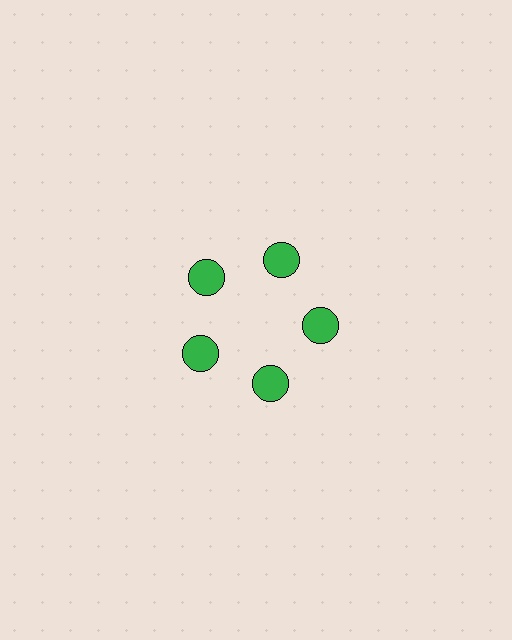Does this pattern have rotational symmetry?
Yes, this pattern has 5-fold rotational symmetry. It looks the same after rotating 72 degrees around the center.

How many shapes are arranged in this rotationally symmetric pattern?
There are 5 shapes, arranged in 5 groups of 1.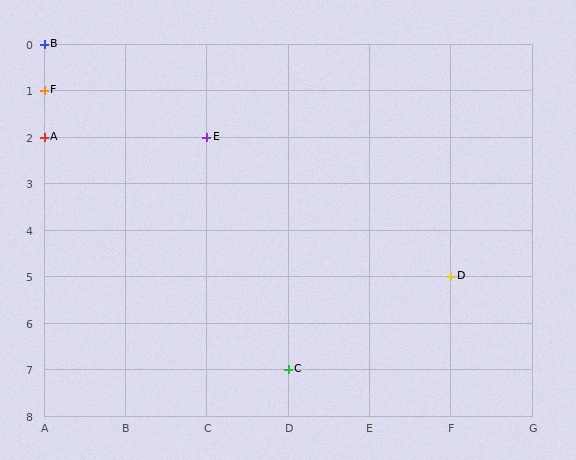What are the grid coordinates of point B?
Point B is at grid coordinates (A, 0).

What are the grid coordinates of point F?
Point F is at grid coordinates (A, 1).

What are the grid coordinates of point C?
Point C is at grid coordinates (D, 7).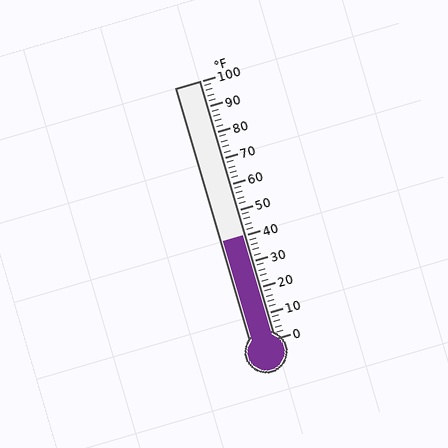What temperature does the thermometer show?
The thermometer shows approximately 40°F.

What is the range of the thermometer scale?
The thermometer scale ranges from 0°F to 100°F.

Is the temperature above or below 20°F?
The temperature is above 20°F.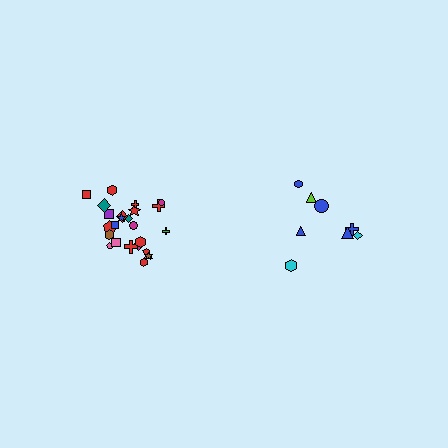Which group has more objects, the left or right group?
The left group.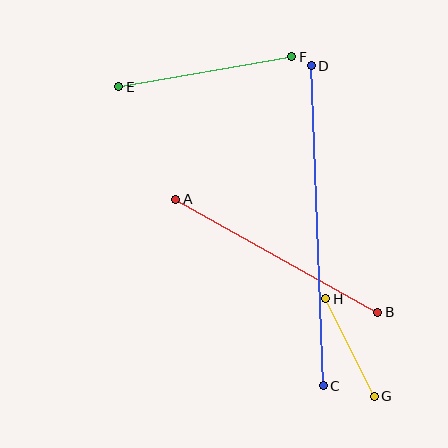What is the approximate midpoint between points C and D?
The midpoint is at approximately (317, 226) pixels.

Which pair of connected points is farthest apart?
Points C and D are farthest apart.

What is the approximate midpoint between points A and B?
The midpoint is at approximately (277, 256) pixels.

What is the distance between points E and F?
The distance is approximately 176 pixels.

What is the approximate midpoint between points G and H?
The midpoint is at approximately (350, 348) pixels.